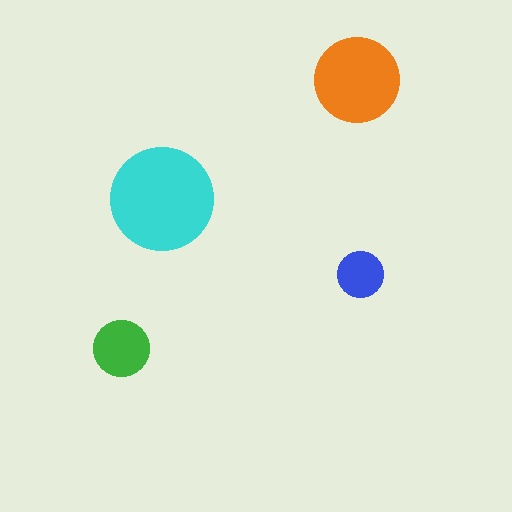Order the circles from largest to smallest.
the cyan one, the orange one, the green one, the blue one.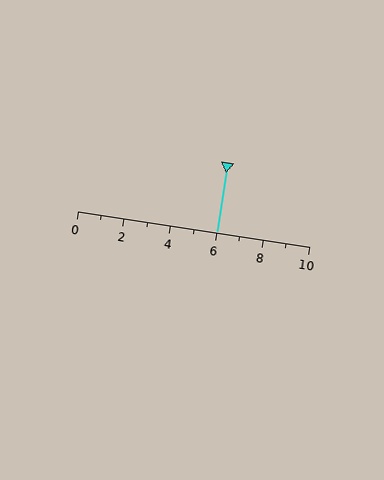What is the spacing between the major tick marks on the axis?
The major ticks are spaced 2 apart.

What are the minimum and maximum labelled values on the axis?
The axis runs from 0 to 10.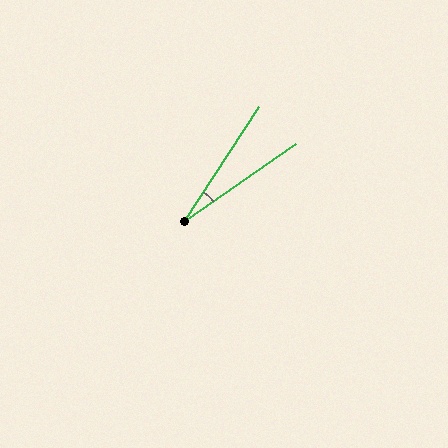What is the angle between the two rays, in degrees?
Approximately 22 degrees.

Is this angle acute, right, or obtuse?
It is acute.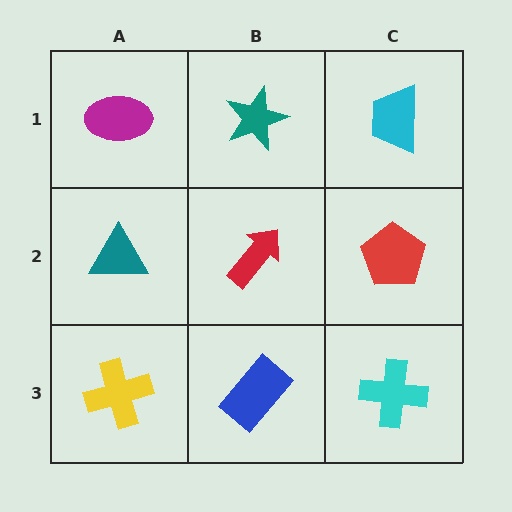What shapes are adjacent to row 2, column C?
A cyan trapezoid (row 1, column C), a cyan cross (row 3, column C), a red arrow (row 2, column B).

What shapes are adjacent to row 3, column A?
A teal triangle (row 2, column A), a blue rectangle (row 3, column B).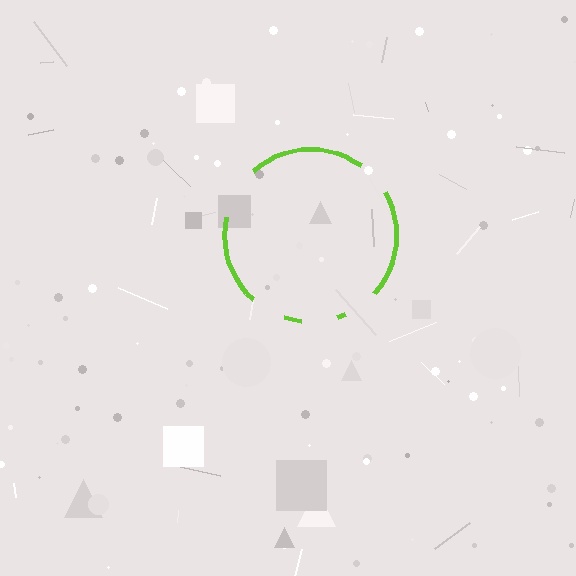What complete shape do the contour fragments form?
The contour fragments form a circle.